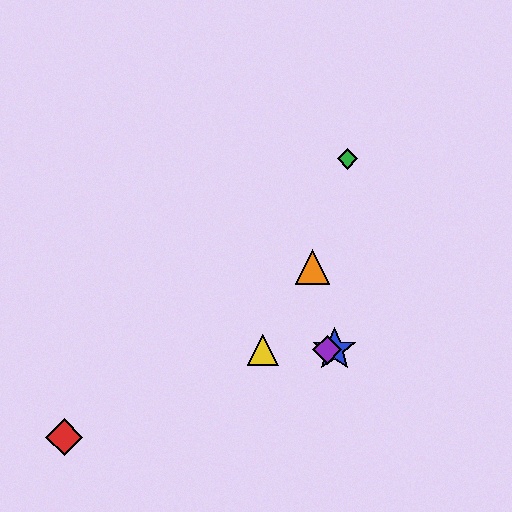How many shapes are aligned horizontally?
3 shapes (the blue star, the yellow triangle, the purple diamond) are aligned horizontally.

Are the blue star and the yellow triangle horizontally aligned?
Yes, both are at y≈350.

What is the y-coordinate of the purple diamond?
The purple diamond is at y≈350.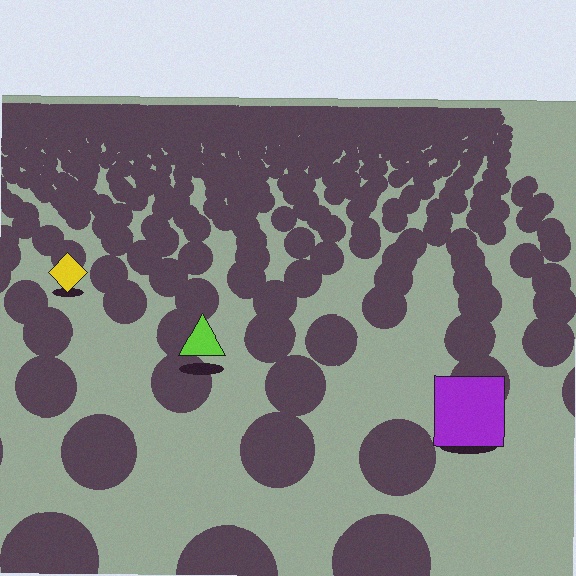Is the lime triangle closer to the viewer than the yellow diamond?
Yes. The lime triangle is closer — you can tell from the texture gradient: the ground texture is coarser near it.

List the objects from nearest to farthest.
From nearest to farthest: the purple square, the lime triangle, the yellow diamond.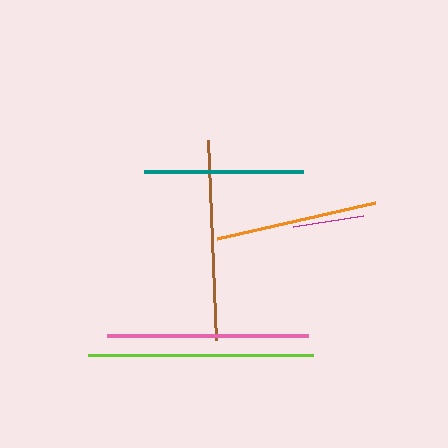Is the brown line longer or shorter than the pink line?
The pink line is longer than the brown line.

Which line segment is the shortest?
The magenta line is the shortest at approximately 71 pixels.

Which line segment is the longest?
The lime line is the longest at approximately 225 pixels.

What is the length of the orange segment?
The orange segment is approximately 162 pixels long.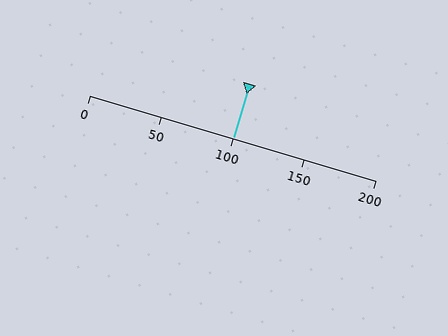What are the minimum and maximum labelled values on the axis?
The axis runs from 0 to 200.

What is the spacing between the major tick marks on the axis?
The major ticks are spaced 50 apart.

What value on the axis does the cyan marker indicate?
The marker indicates approximately 100.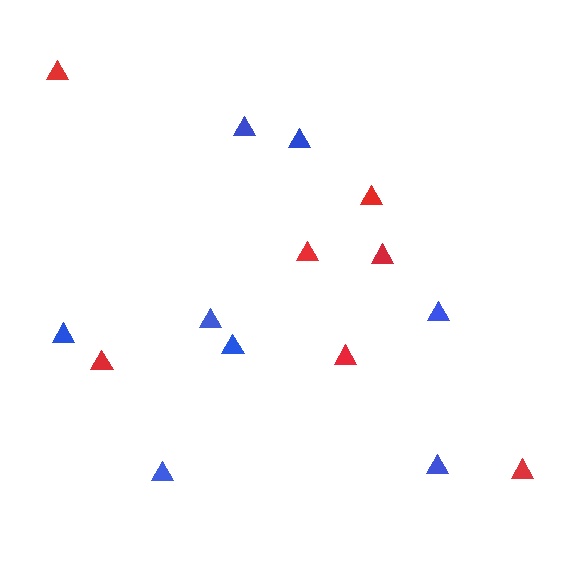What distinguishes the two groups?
There are 2 groups: one group of red triangles (7) and one group of blue triangles (8).